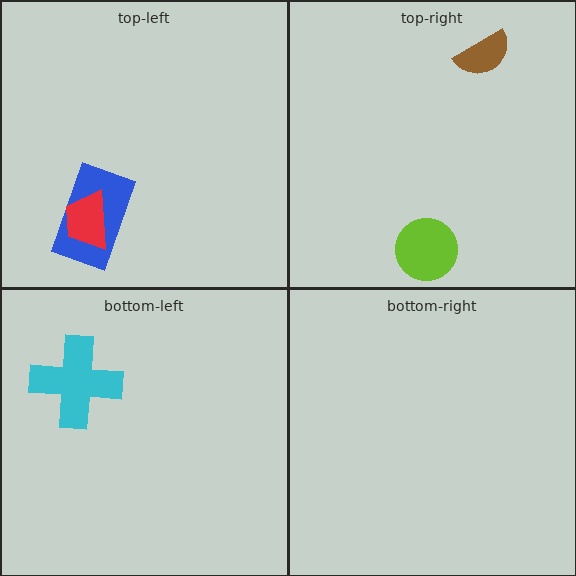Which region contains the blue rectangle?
The top-left region.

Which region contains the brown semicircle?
The top-right region.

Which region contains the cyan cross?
The bottom-left region.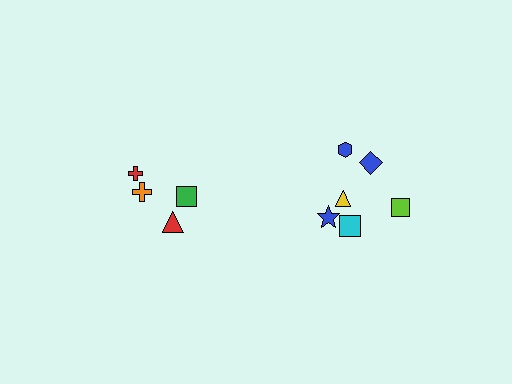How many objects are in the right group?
There are 6 objects.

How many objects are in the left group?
There are 4 objects.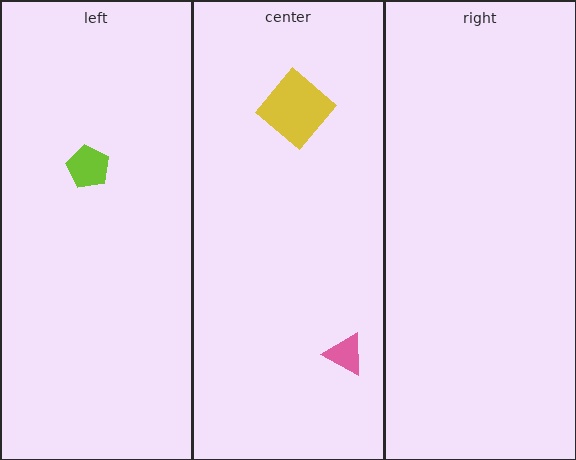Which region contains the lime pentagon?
The left region.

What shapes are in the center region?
The pink triangle, the yellow diamond.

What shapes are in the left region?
The lime pentagon.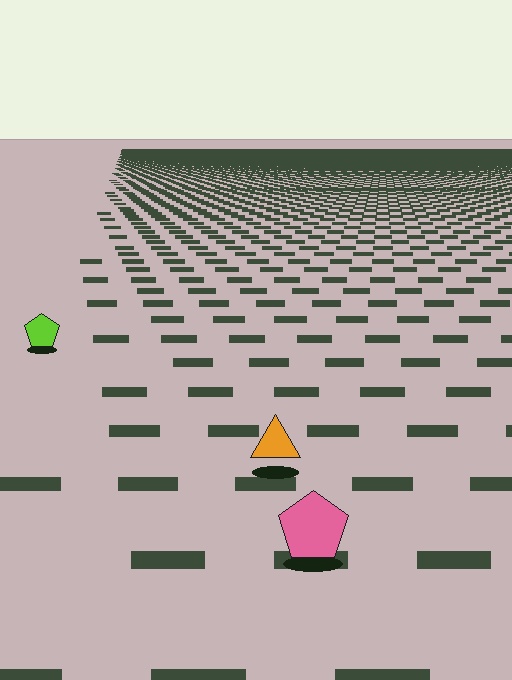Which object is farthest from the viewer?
The lime pentagon is farthest from the viewer. It appears smaller and the ground texture around it is denser.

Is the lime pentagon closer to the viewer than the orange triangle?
No. The orange triangle is closer — you can tell from the texture gradient: the ground texture is coarser near it.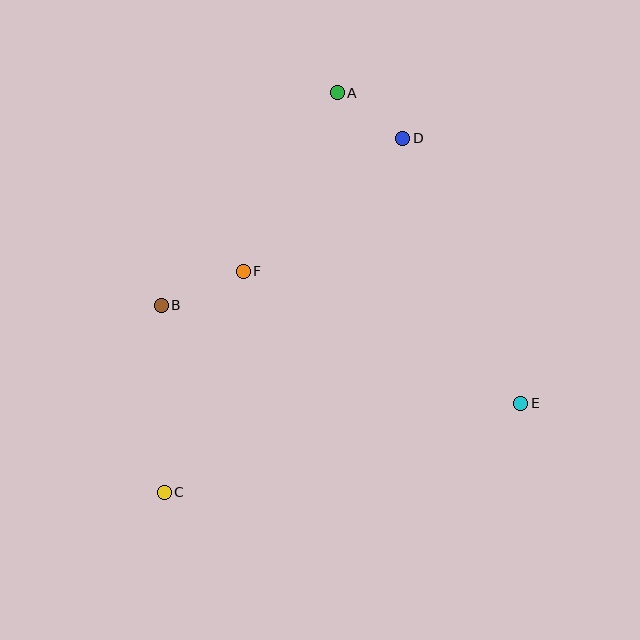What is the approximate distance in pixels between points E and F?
The distance between E and F is approximately 307 pixels.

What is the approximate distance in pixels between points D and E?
The distance between D and E is approximately 290 pixels.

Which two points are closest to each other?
Points A and D are closest to each other.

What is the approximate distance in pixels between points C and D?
The distance between C and D is approximately 427 pixels.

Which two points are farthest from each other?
Points A and C are farthest from each other.